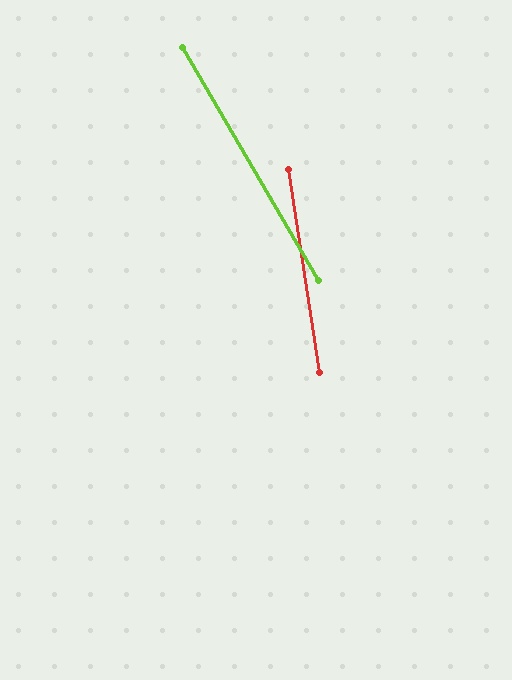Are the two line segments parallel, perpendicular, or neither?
Neither parallel nor perpendicular — they differ by about 22°.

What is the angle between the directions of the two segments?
Approximately 22 degrees.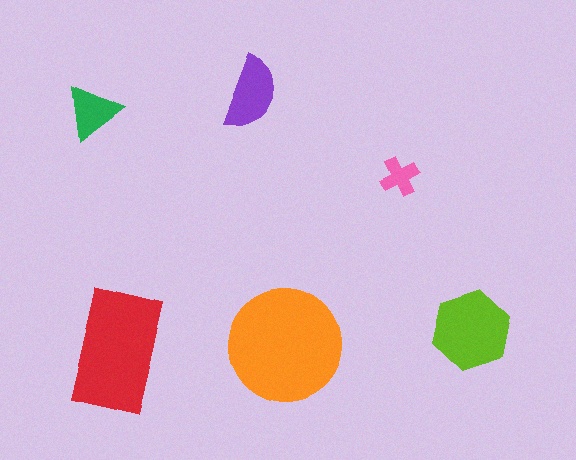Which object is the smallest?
The pink cross.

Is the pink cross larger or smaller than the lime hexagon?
Smaller.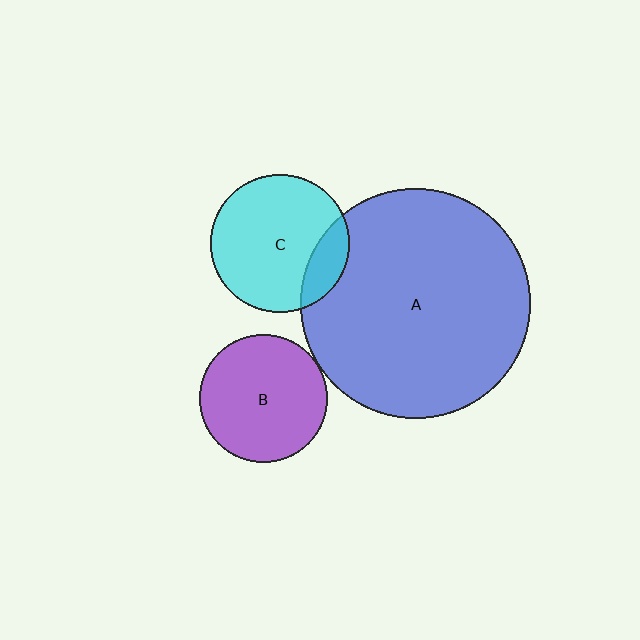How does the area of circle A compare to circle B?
Approximately 3.2 times.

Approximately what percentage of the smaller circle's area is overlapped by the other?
Approximately 15%.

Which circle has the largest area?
Circle A (blue).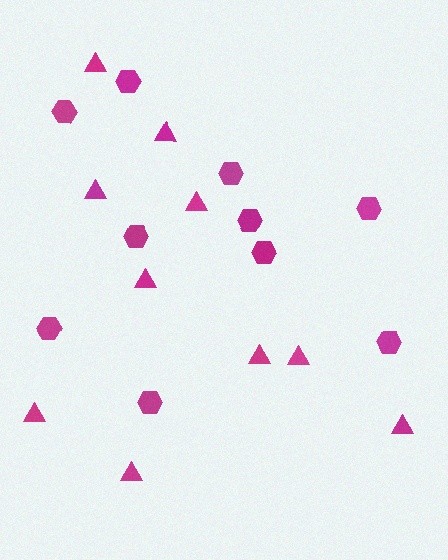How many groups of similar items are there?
There are 2 groups: one group of hexagons (10) and one group of triangles (10).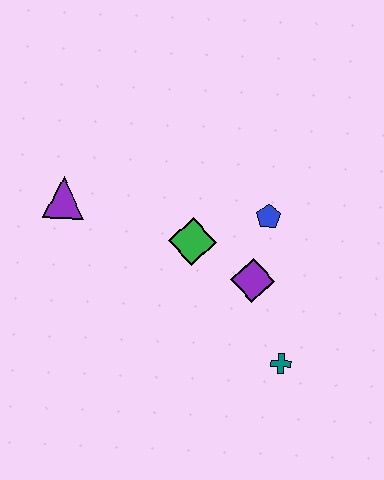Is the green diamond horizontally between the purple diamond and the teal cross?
No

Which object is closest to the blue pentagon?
The purple diamond is closest to the blue pentagon.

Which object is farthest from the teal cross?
The purple triangle is farthest from the teal cross.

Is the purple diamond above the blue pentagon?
No